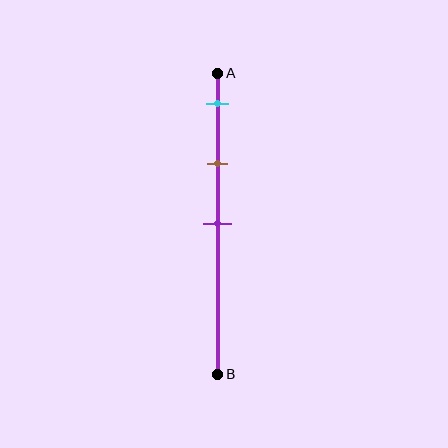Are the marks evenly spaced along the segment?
Yes, the marks are approximately evenly spaced.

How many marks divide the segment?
There are 3 marks dividing the segment.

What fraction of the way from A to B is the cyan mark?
The cyan mark is approximately 10% (0.1) of the way from A to B.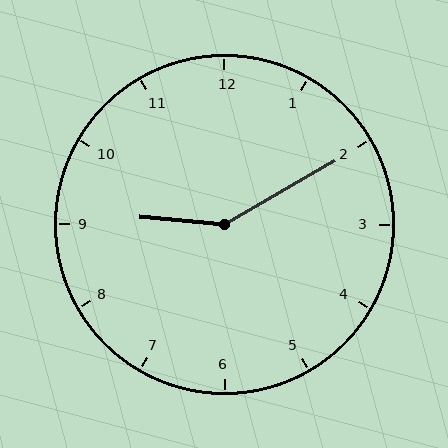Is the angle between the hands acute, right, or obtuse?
It is obtuse.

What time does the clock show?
9:10.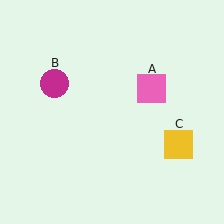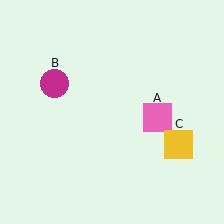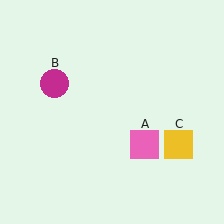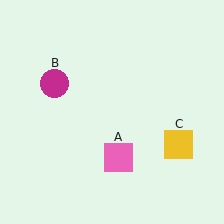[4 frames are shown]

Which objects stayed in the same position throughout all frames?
Magenta circle (object B) and yellow square (object C) remained stationary.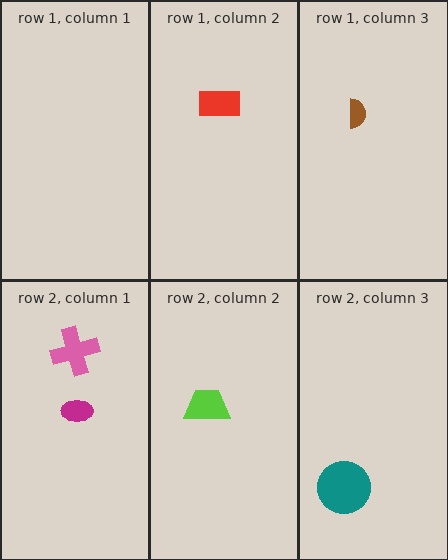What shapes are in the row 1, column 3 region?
The brown semicircle.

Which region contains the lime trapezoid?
The row 2, column 2 region.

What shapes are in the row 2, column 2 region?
The lime trapezoid.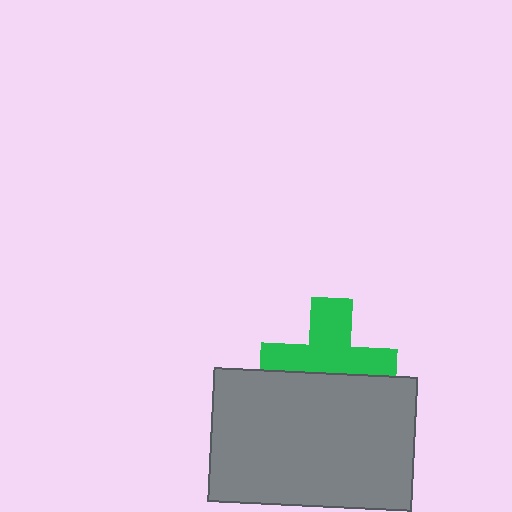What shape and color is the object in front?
The object in front is a gray rectangle.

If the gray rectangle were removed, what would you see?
You would see the complete green cross.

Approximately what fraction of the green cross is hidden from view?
Roughly 40% of the green cross is hidden behind the gray rectangle.